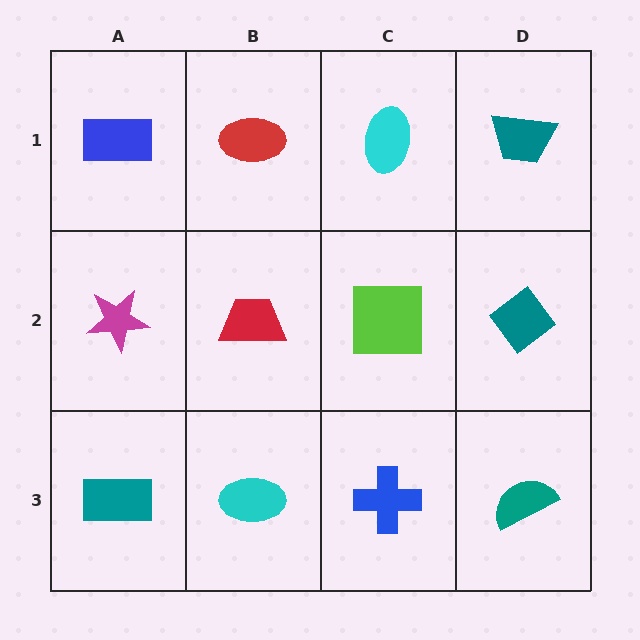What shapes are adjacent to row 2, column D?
A teal trapezoid (row 1, column D), a teal semicircle (row 3, column D), a lime square (row 2, column C).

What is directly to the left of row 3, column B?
A teal rectangle.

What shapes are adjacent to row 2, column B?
A red ellipse (row 1, column B), a cyan ellipse (row 3, column B), a magenta star (row 2, column A), a lime square (row 2, column C).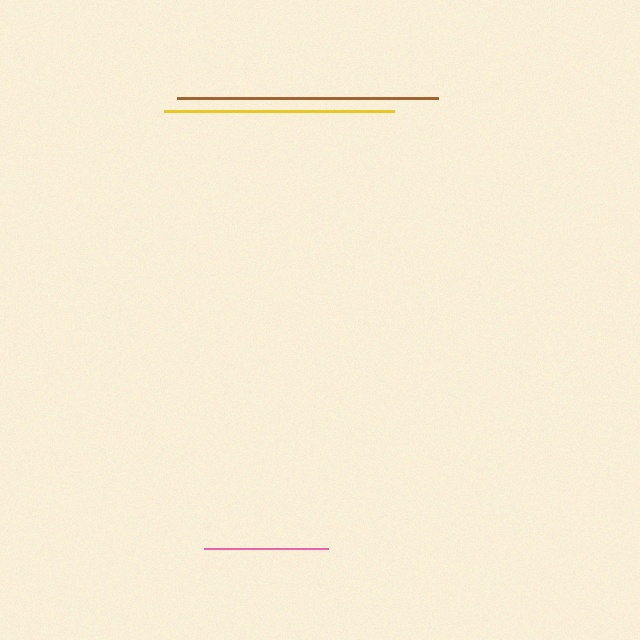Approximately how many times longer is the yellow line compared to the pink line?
The yellow line is approximately 1.9 times the length of the pink line.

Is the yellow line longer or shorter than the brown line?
The brown line is longer than the yellow line.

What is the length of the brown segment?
The brown segment is approximately 261 pixels long.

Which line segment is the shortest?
The pink line is the shortest at approximately 124 pixels.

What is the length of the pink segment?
The pink segment is approximately 124 pixels long.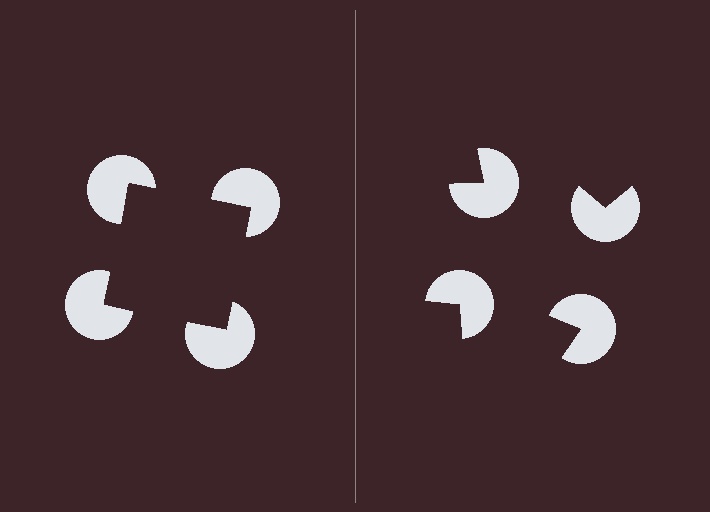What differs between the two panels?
The pac-man discs are positioned identically on both sides; only the wedge orientations differ. On the left they align to a square; on the right they are misaligned.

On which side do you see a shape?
An illusory square appears on the left side. On the right side the wedge cuts are rotated, so no coherent shape forms.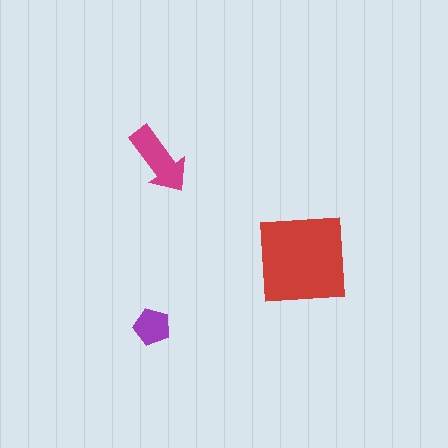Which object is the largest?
The red square.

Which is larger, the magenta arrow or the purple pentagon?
The magenta arrow.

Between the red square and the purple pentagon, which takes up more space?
The red square.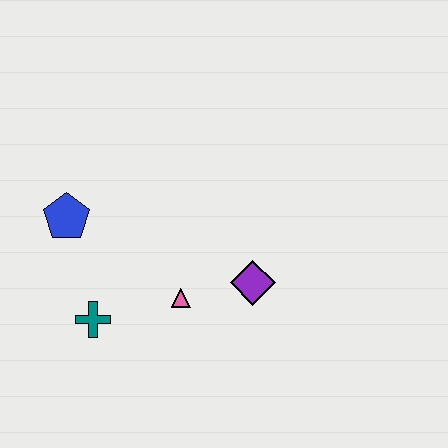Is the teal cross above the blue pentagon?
No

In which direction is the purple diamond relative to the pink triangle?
The purple diamond is to the right of the pink triangle.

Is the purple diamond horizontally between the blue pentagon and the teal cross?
No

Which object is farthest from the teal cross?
The purple diamond is farthest from the teal cross.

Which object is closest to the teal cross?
The pink triangle is closest to the teal cross.